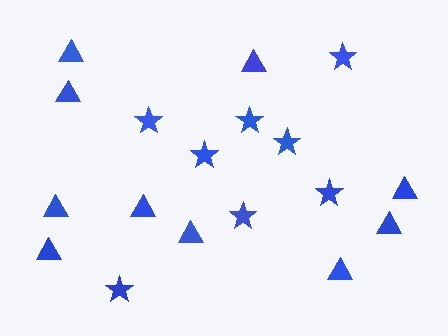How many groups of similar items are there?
There are 2 groups: one group of triangles (10) and one group of stars (8).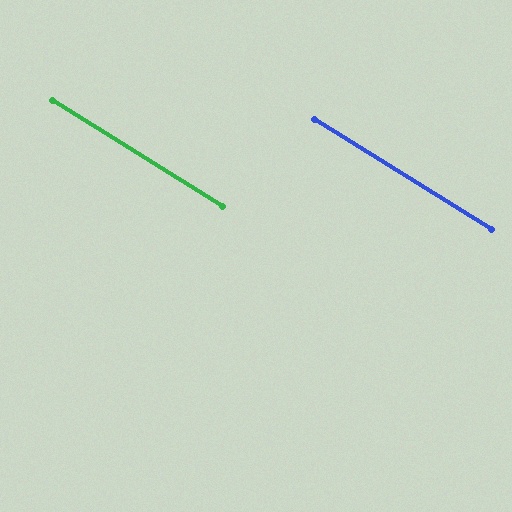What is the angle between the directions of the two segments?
Approximately 0 degrees.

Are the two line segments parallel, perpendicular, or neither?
Parallel — their directions differ by only 0.1°.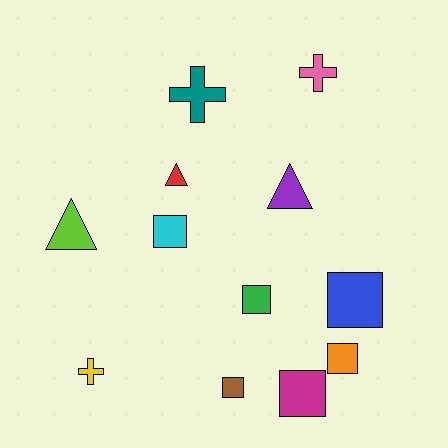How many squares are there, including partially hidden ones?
There are 6 squares.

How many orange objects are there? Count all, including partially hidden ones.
There is 1 orange object.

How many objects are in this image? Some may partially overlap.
There are 12 objects.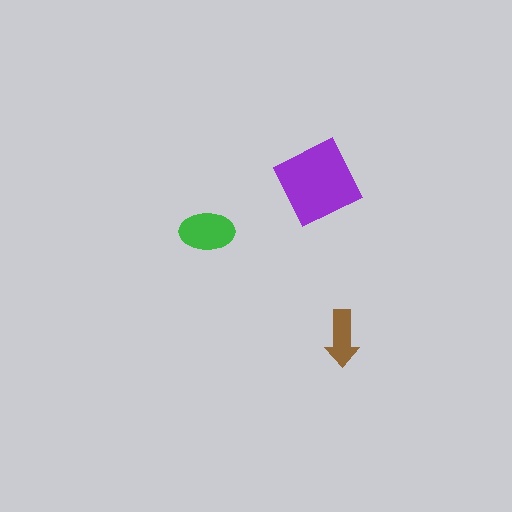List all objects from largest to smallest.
The purple square, the green ellipse, the brown arrow.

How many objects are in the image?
There are 3 objects in the image.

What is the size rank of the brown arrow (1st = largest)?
3rd.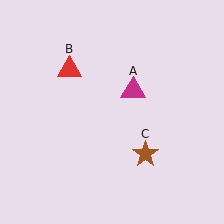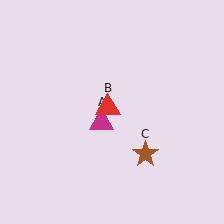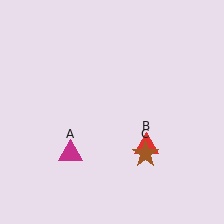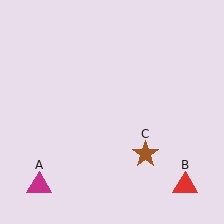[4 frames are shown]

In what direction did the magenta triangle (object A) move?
The magenta triangle (object A) moved down and to the left.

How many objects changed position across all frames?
2 objects changed position: magenta triangle (object A), red triangle (object B).